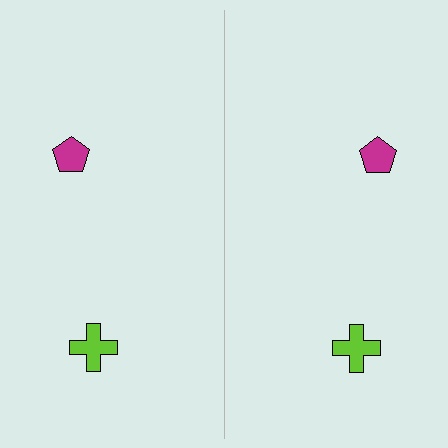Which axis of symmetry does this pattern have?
The pattern has a vertical axis of symmetry running through the center of the image.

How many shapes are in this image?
There are 4 shapes in this image.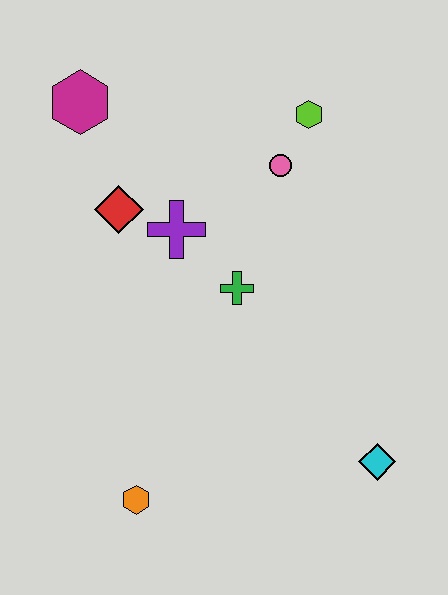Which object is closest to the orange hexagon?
The green cross is closest to the orange hexagon.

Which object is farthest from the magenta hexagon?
The cyan diamond is farthest from the magenta hexagon.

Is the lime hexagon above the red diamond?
Yes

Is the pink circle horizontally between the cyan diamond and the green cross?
Yes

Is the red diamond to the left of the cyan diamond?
Yes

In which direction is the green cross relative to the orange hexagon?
The green cross is above the orange hexagon.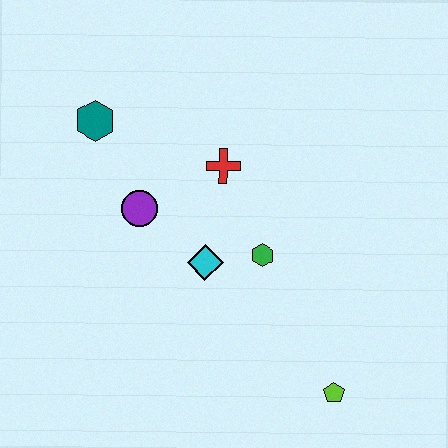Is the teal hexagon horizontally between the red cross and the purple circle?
No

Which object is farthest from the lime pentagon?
The teal hexagon is farthest from the lime pentagon.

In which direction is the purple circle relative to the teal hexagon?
The purple circle is below the teal hexagon.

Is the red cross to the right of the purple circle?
Yes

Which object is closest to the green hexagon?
The cyan diamond is closest to the green hexagon.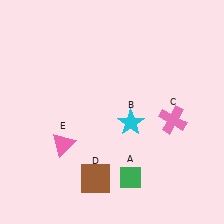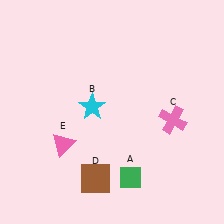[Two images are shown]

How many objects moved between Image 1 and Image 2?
1 object moved between the two images.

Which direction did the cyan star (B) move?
The cyan star (B) moved left.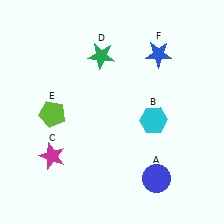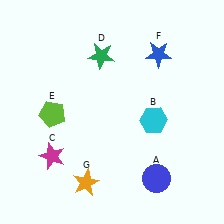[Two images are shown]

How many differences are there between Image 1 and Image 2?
There is 1 difference between the two images.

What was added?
An orange star (G) was added in Image 2.